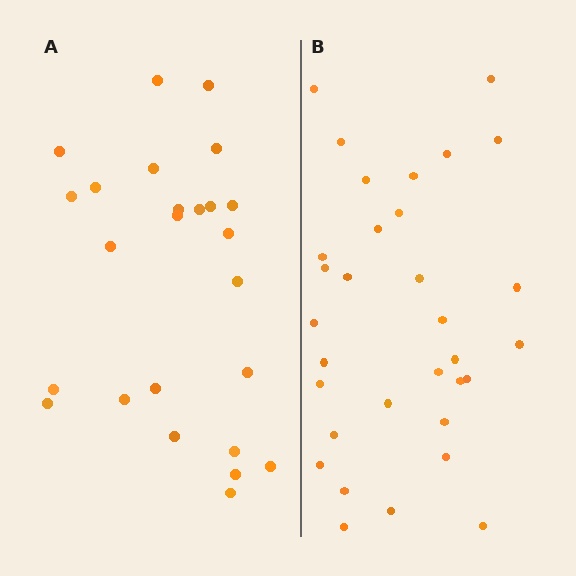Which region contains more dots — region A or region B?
Region B (the right region) has more dots.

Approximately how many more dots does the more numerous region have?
Region B has roughly 8 or so more dots than region A.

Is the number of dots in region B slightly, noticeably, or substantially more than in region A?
Region B has noticeably more, but not dramatically so. The ratio is roughly 1.3 to 1.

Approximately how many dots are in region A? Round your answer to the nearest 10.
About 20 dots. (The exact count is 25, which rounds to 20.)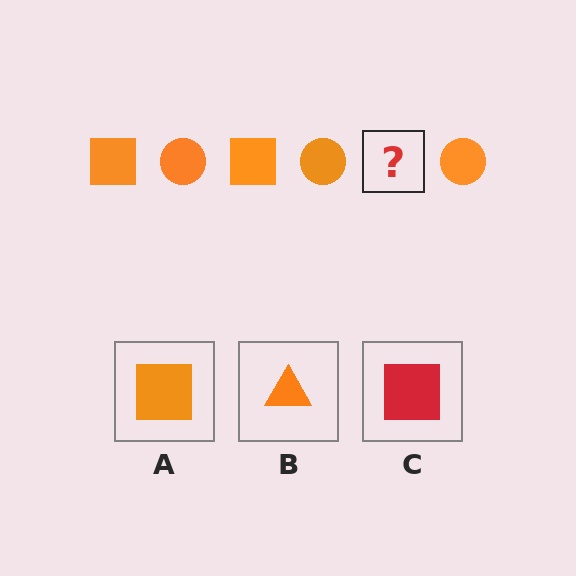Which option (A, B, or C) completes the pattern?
A.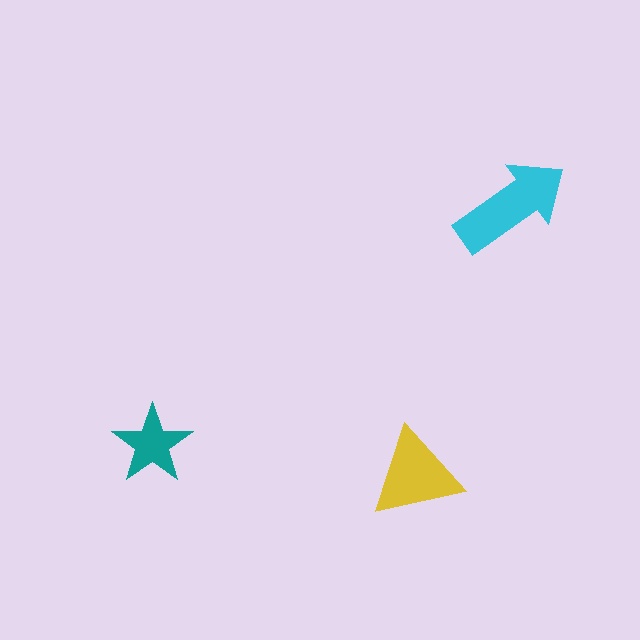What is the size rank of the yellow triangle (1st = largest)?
2nd.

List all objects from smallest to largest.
The teal star, the yellow triangle, the cyan arrow.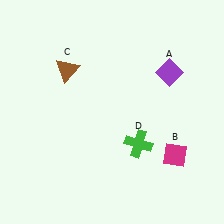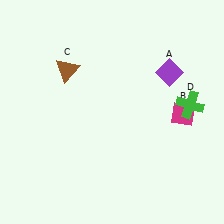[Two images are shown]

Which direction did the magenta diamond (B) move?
The magenta diamond (B) moved up.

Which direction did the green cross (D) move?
The green cross (D) moved right.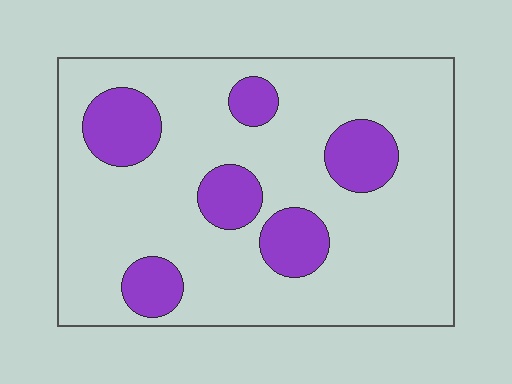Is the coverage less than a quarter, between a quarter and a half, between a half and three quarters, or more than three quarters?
Less than a quarter.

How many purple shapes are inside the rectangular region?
6.